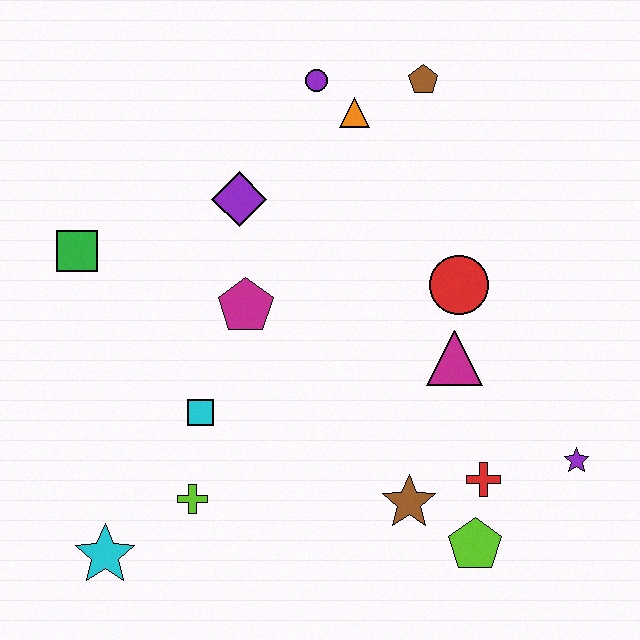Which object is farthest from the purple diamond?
The purple star is farthest from the purple diamond.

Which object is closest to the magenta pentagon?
The purple diamond is closest to the magenta pentagon.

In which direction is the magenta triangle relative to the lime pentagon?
The magenta triangle is above the lime pentagon.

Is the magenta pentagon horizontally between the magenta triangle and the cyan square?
Yes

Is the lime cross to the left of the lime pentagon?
Yes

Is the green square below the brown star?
No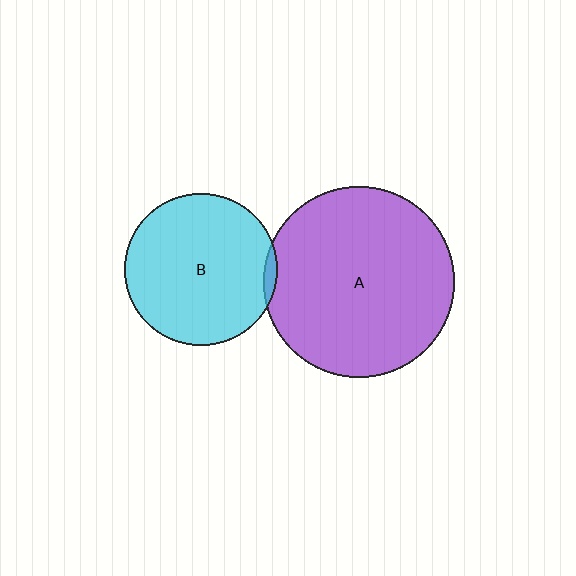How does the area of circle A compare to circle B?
Approximately 1.6 times.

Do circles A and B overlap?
Yes.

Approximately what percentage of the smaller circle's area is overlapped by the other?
Approximately 5%.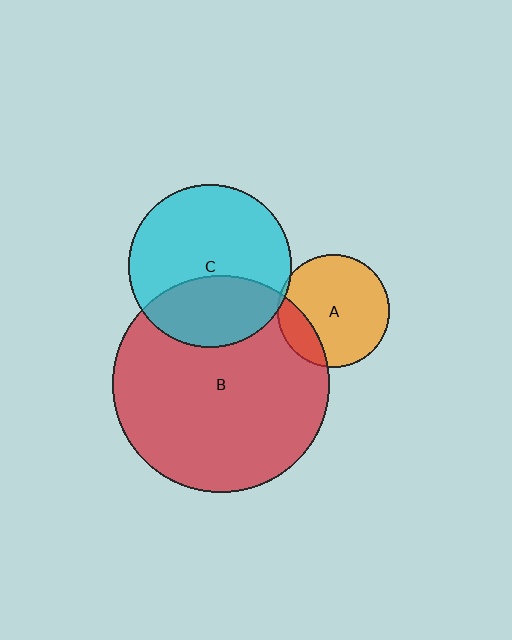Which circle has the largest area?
Circle B (red).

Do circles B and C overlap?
Yes.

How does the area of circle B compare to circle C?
Approximately 1.8 times.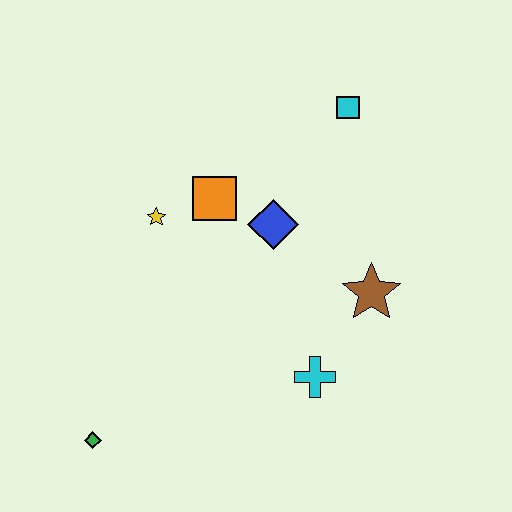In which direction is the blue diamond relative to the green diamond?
The blue diamond is above the green diamond.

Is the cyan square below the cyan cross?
No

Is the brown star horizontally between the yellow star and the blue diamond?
No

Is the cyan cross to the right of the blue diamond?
Yes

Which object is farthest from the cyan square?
The green diamond is farthest from the cyan square.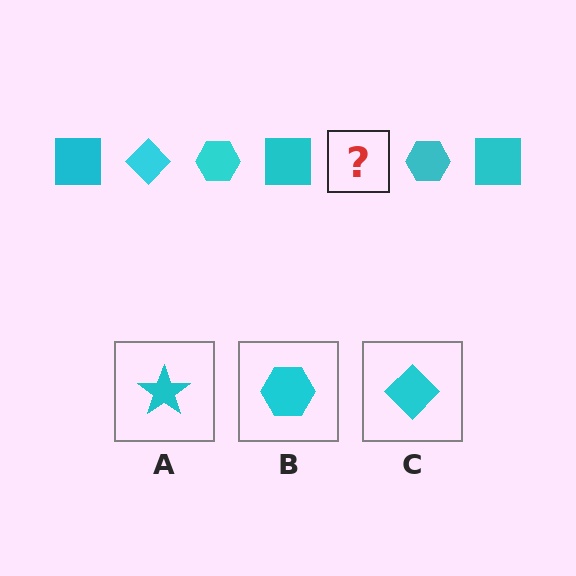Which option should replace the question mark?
Option C.